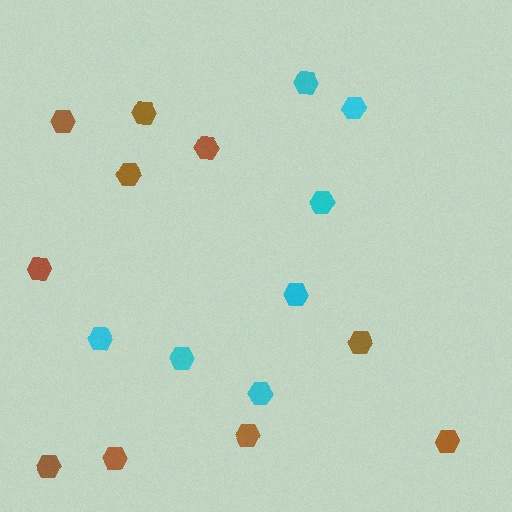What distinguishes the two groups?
There are 2 groups: one group of cyan hexagons (7) and one group of brown hexagons (10).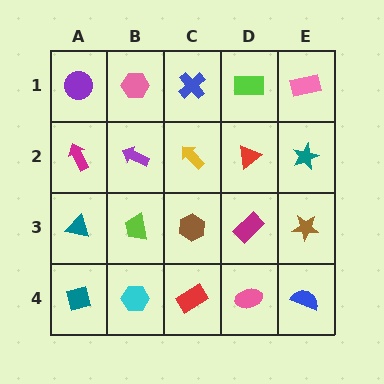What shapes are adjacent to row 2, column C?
A blue cross (row 1, column C), a brown hexagon (row 3, column C), a purple arrow (row 2, column B), a red triangle (row 2, column D).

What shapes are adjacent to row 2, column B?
A pink hexagon (row 1, column B), a lime trapezoid (row 3, column B), a magenta arrow (row 2, column A), a yellow arrow (row 2, column C).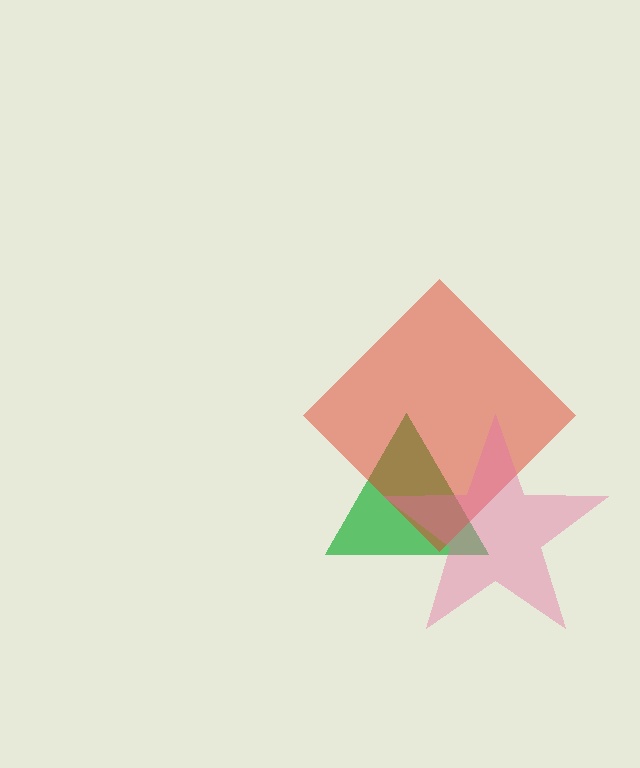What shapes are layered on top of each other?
The layered shapes are: a green triangle, a red diamond, a pink star.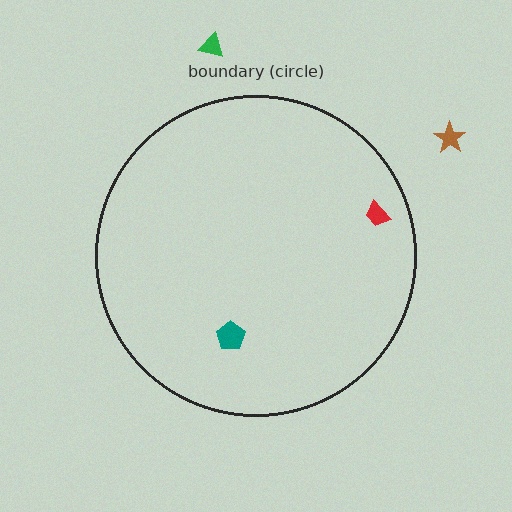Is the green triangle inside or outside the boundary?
Outside.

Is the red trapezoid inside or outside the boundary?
Inside.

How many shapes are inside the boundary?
2 inside, 2 outside.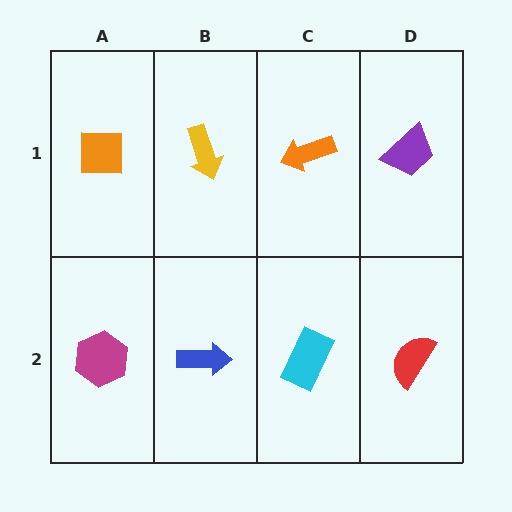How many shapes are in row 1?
4 shapes.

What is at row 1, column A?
An orange square.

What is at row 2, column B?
A blue arrow.